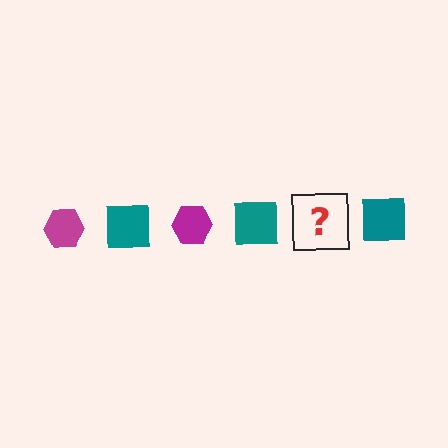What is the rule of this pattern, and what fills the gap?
The rule is that the pattern alternates between magenta hexagon and teal square. The gap should be filled with a magenta hexagon.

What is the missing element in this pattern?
The missing element is a magenta hexagon.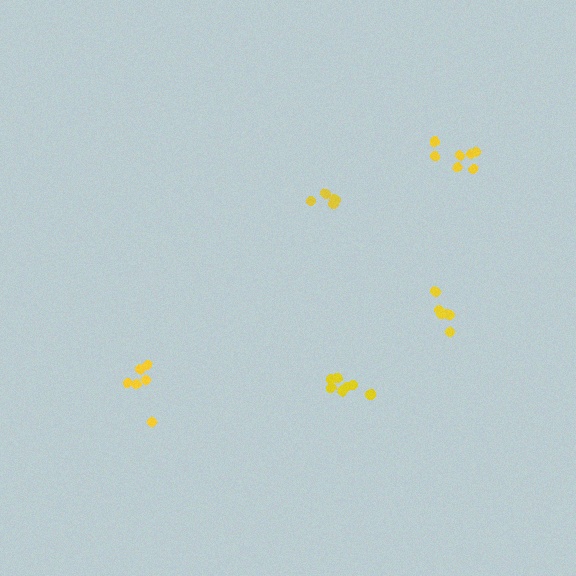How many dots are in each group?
Group 1: 6 dots, Group 2: 5 dots, Group 3: 6 dots, Group 4: 7 dots, Group 5: 7 dots (31 total).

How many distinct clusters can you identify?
There are 5 distinct clusters.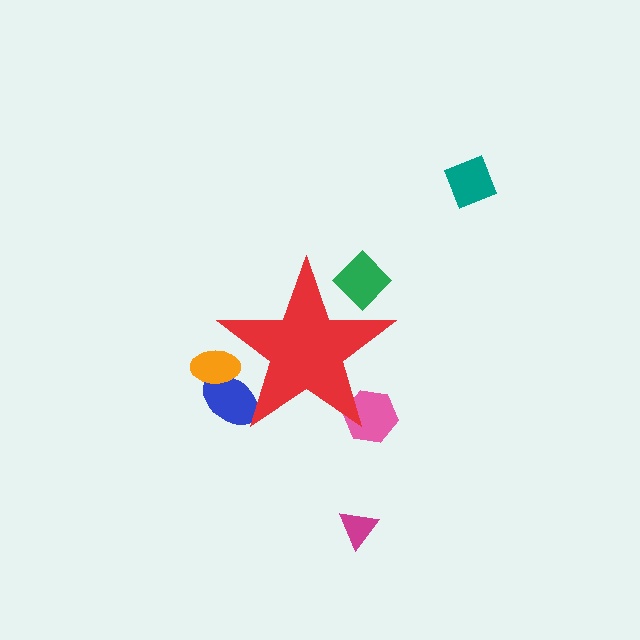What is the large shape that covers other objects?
A red star.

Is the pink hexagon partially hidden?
Yes, the pink hexagon is partially hidden behind the red star.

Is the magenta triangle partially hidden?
No, the magenta triangle is fully visible.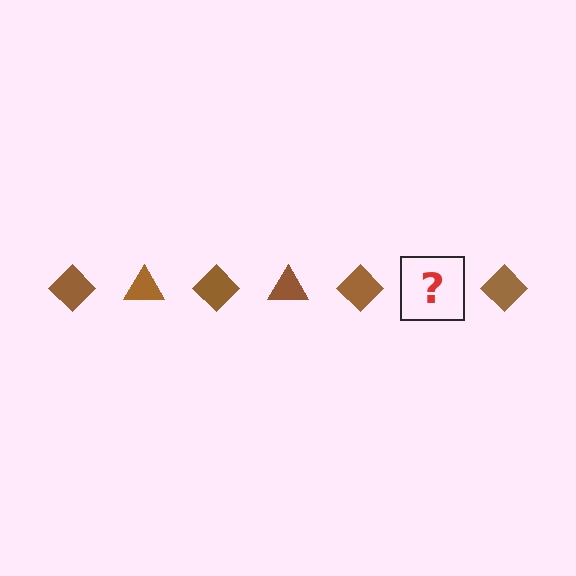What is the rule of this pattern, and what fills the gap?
The rule is that the pattern cycles through diamond, triangle shapes in brown. The gap should be filled with a brown triangle.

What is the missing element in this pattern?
The missing element is a brown triangle.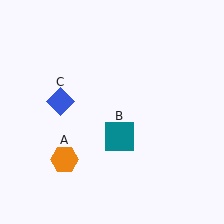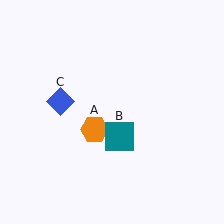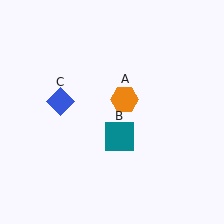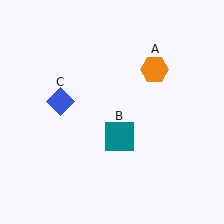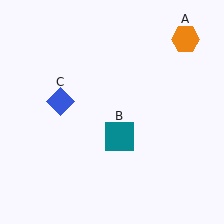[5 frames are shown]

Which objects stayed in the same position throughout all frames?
Teal square (object B) and blue diamond (object C) remained stationary.